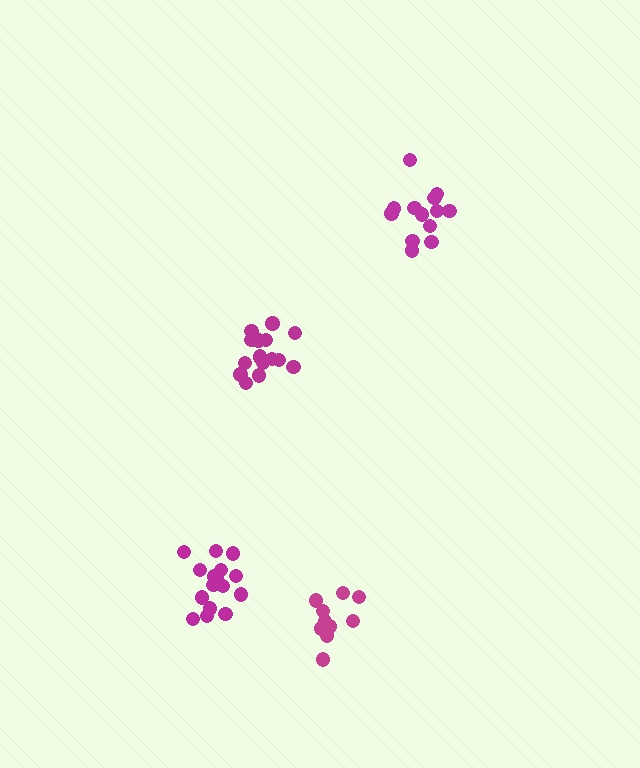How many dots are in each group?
Group 1: 10 dots, Group 2: 16 dots, Group 3: 16 dots, Group 4: 13 dots (55 total).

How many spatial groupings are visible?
There are 4 spatial groupings.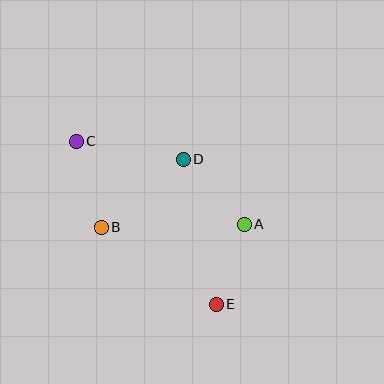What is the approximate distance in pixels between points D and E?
The distance between D and E is approximately 148 pixels.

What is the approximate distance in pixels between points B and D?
The distance between B and D is approximately 106 pixels.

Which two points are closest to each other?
Points A and E are closest to each other.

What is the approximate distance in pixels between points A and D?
The distance between A and D is approximately 89 pixels.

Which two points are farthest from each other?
Points C and E are farthest from each other.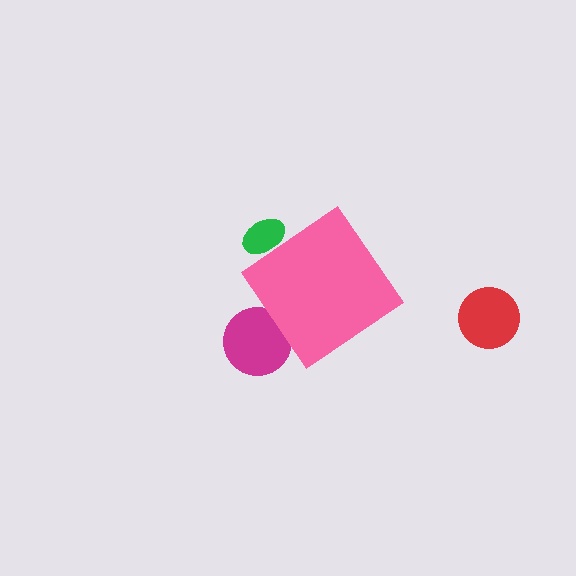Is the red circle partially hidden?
No, the red circle is fully visible.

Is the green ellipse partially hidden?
Yes, the green ellipse is partially hidden behind the pink diamond.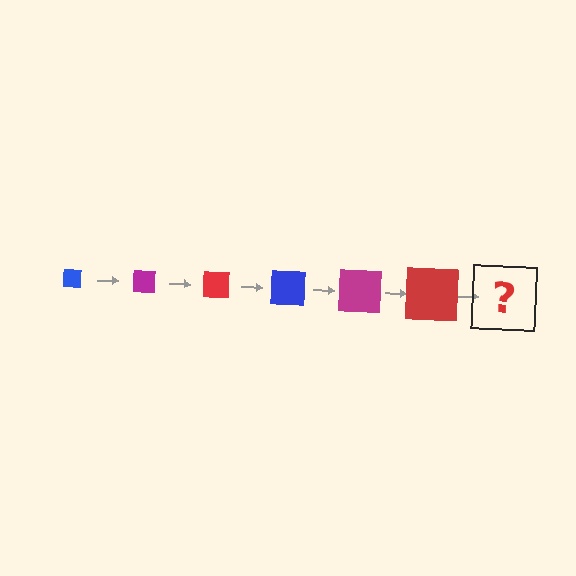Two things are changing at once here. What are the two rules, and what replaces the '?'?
The two rules are that the square grows larger each step and the color cycles through blue, magenta, and red. The '?' should be a blue square, larger than the previous one.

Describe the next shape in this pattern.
It should be a blue square, larger than the previous one.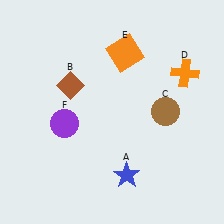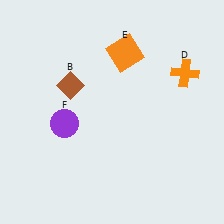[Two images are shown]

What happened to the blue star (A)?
The blue star (A) was removed in Image 2. It was in the bottom-right area of Image 1.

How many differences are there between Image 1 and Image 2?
There are 2 differences between the two images.